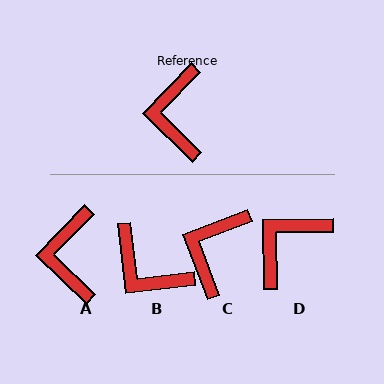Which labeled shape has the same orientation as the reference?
A.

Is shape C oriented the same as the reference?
No, it is off by about 25 degrees.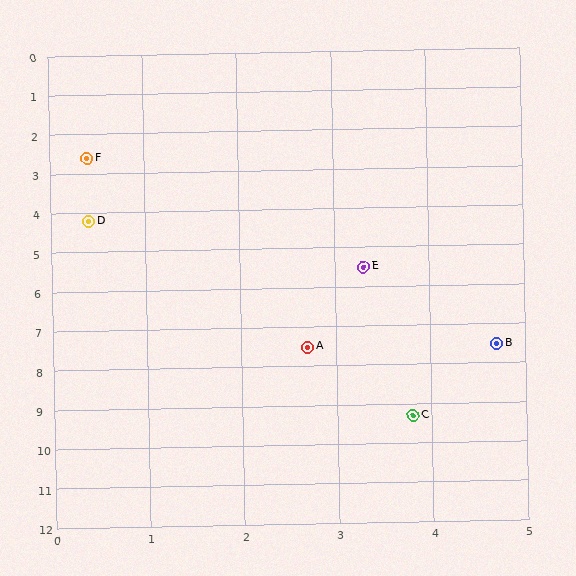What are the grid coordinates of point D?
Point D is at approximately (0.4, 4.2).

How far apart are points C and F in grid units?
Points C and F are about 7.5 grid units apart.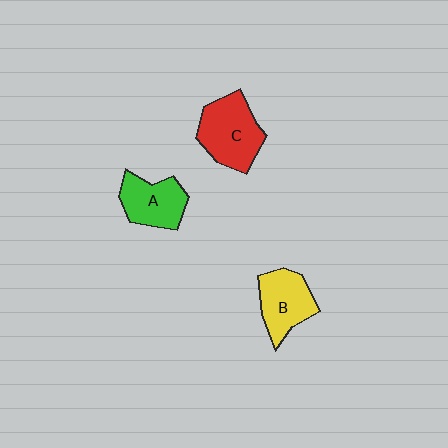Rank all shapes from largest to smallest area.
From largest to smallest: C (red), B (yellow), A (green).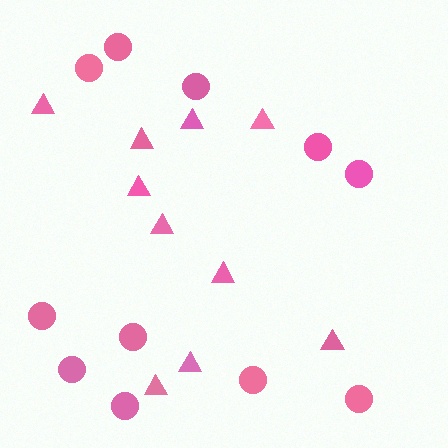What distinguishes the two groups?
There are 2 groups: one group of triangles (10) and one group of circles (11).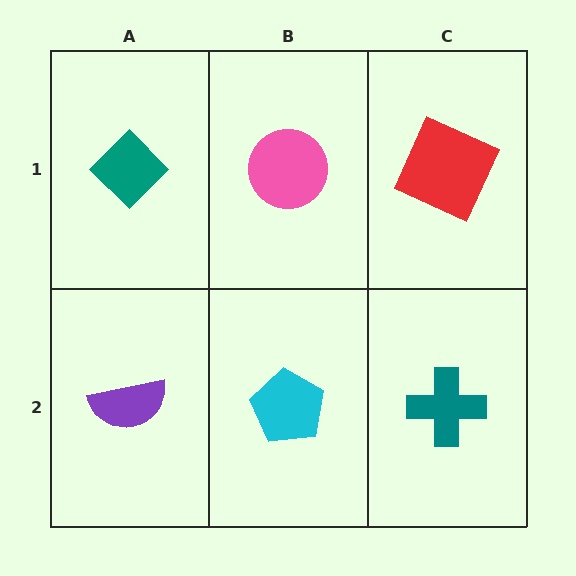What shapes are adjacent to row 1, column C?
A teal cross (row 2, column C), a pink circle (row 1, column B).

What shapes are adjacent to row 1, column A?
A purple semicircle (row 2, column A), a pink circle (row 1, column B).